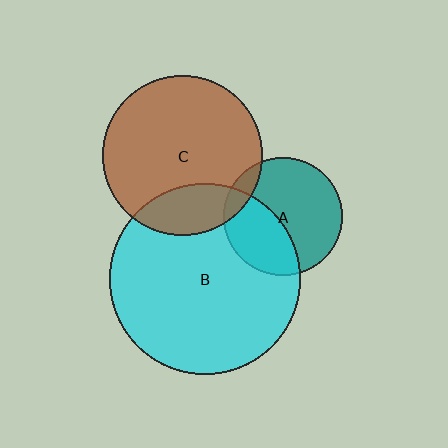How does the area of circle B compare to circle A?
Approximately 2.6 times.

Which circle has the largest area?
Circle B (cyan).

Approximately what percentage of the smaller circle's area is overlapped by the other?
Approximately 10%.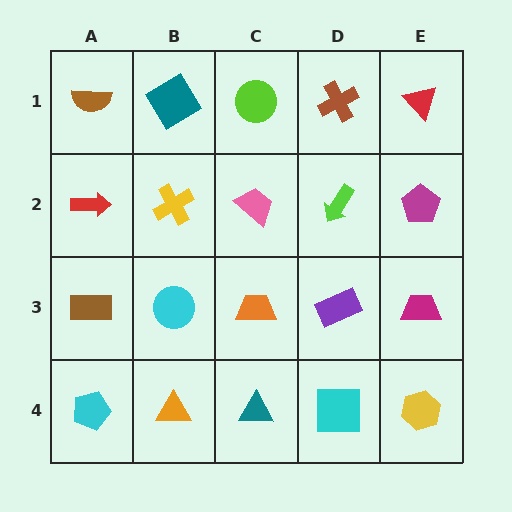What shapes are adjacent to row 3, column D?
A lime arrow (row 2, column D), a cyan square (row 4, column D), an orange trapezoid (row 3, column C), a magenta trapezoid (row 3, column E).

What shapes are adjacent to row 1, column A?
A red arrow (row 2, column A), a teal diamond (row 1, column B).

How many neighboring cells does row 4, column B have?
3.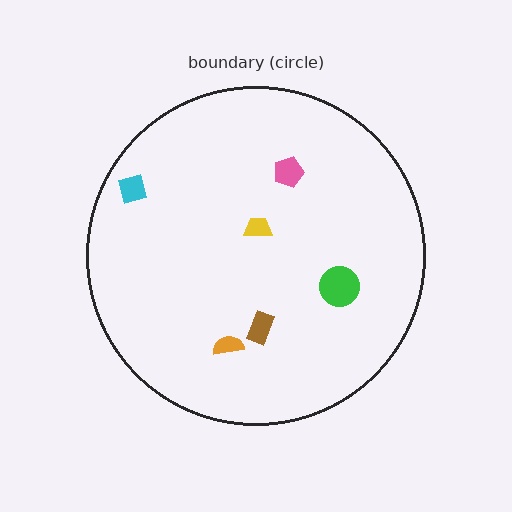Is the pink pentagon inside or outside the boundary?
Inside.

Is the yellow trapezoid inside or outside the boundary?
Inside.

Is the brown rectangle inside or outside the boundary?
Inside.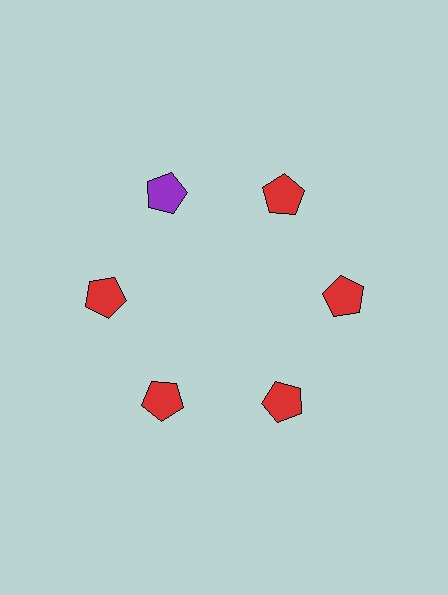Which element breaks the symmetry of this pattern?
The purple pentagon at roughly the 11 o'clock position breaks the symmetry. All other shapes are red pentagons.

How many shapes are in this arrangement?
There are 6 shapes arranged in a ring pattern.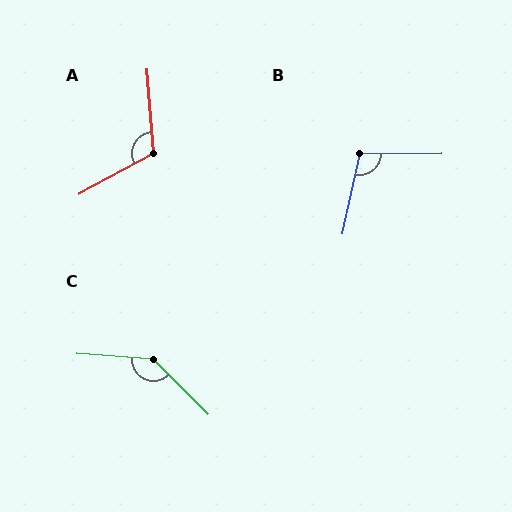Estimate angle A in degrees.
Approximately 114 degrees.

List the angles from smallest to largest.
B (102°), A (114°), C (139°).